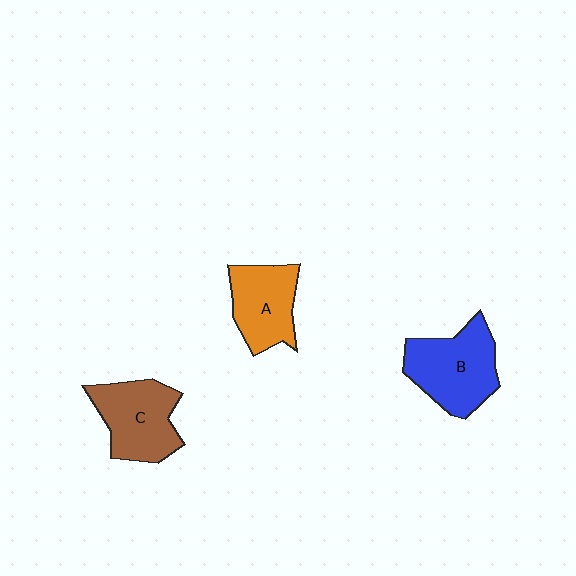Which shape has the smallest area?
Shape A (orange).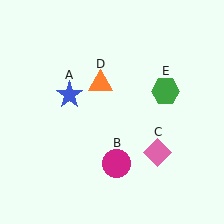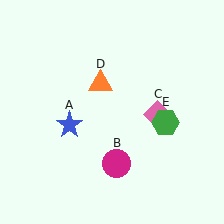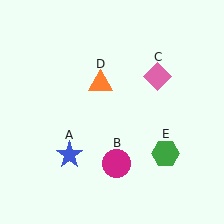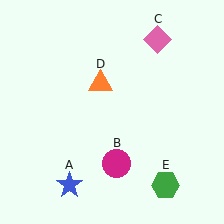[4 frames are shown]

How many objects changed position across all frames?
3 objects changed position: blue star (object A), pink diamond (object C), green hexagon (object E).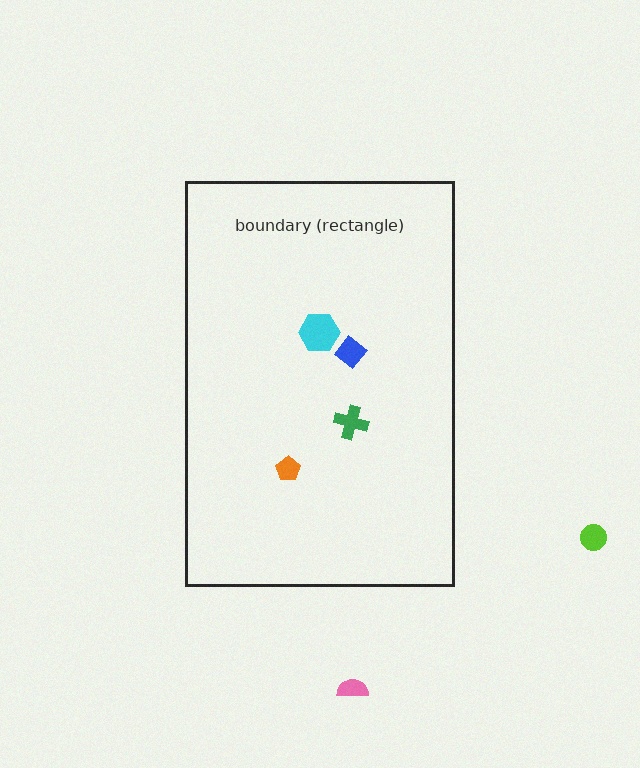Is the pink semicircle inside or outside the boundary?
Outside.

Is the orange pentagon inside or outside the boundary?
Inside.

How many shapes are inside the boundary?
4 inside, 2 outside.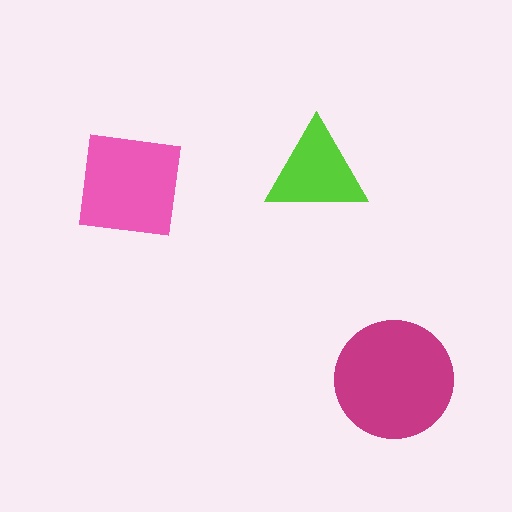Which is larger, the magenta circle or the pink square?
The magenta circle.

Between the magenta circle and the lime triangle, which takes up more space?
The magenta circle.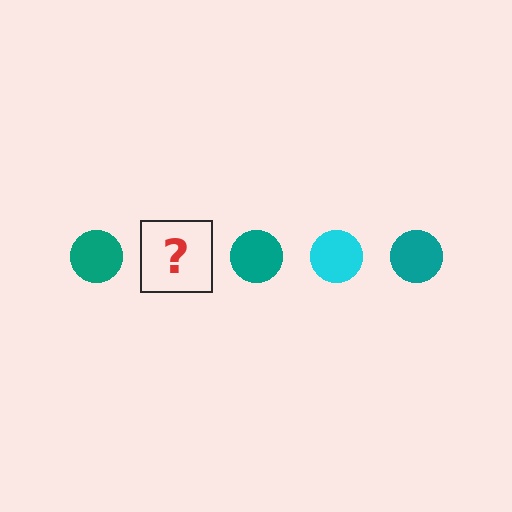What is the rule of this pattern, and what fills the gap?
The rule is that the pattern cycles through teal, cyan circles. The gap should be filled with a cyan circle.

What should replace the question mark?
The question mark should be replaced with a cyan circle.